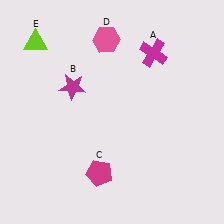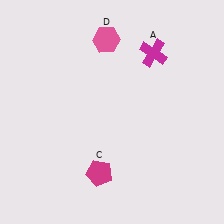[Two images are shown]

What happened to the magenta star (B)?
The magenta star (B) was removed in Image 2. It was in the top-left area of Image 1.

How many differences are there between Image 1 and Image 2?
There are 2 differences between the two images.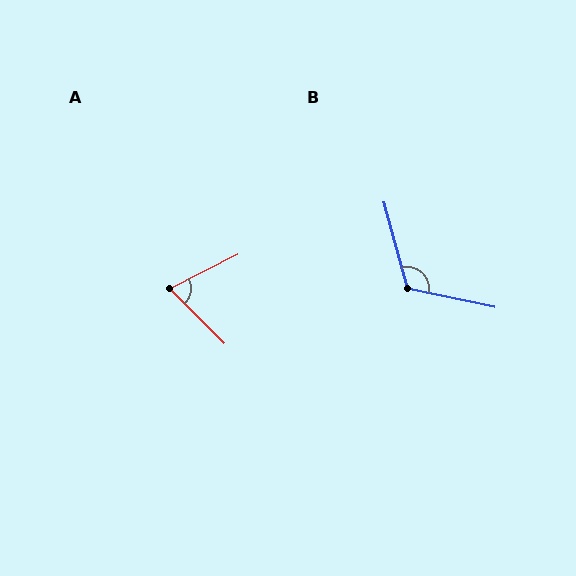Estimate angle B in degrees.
Approximately 118 degrees.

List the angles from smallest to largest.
A (71°), B (118°).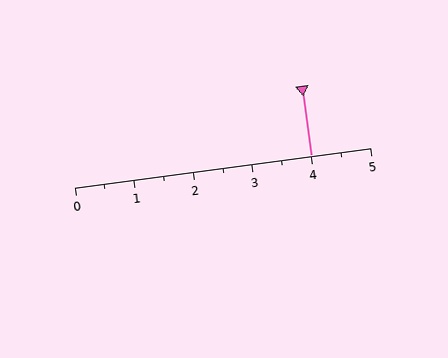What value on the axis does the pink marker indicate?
The marker indicates approximately 4.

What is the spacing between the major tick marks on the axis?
The major ticks are spaced 1 apart.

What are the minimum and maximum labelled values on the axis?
The axis runs from 0 to 5.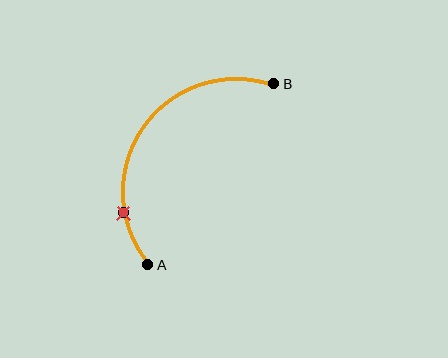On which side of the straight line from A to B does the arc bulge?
The arc bulges above and to the left of the straight line connecting A and B.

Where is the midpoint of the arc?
The arc midpoint is the point on the curve farthest from the straight line joining A and B. It sits above and to the left of that line.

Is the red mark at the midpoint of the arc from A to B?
No. The red mark lies on the arc but is closer to endpoint A. The arc midpoint would be at the point on the curve equidistant along the arc from both A and B.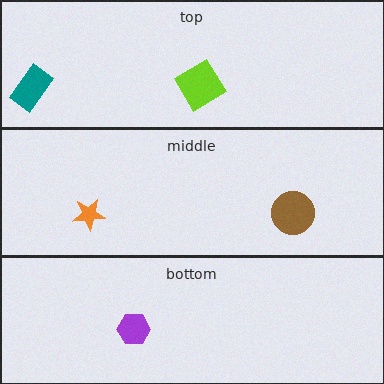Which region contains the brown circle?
The middle region.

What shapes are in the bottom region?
The purple hexagon.